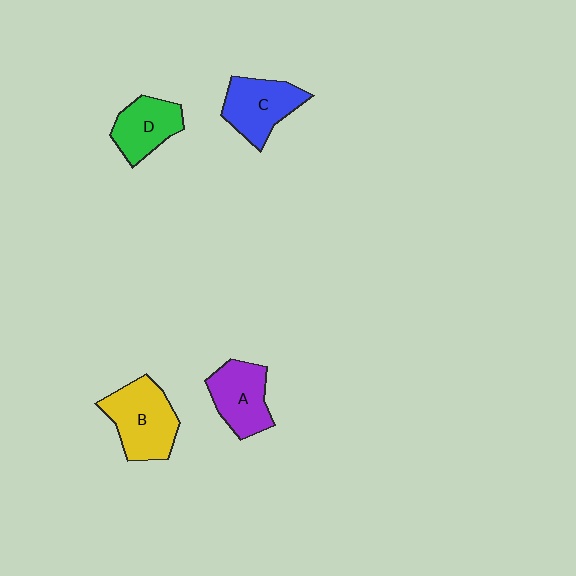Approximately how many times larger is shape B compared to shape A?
Approximately 1.2 times.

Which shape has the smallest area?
Shape D (green).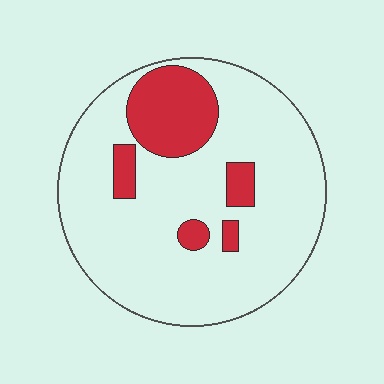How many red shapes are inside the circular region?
5.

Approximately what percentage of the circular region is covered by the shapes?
Approximately 20%.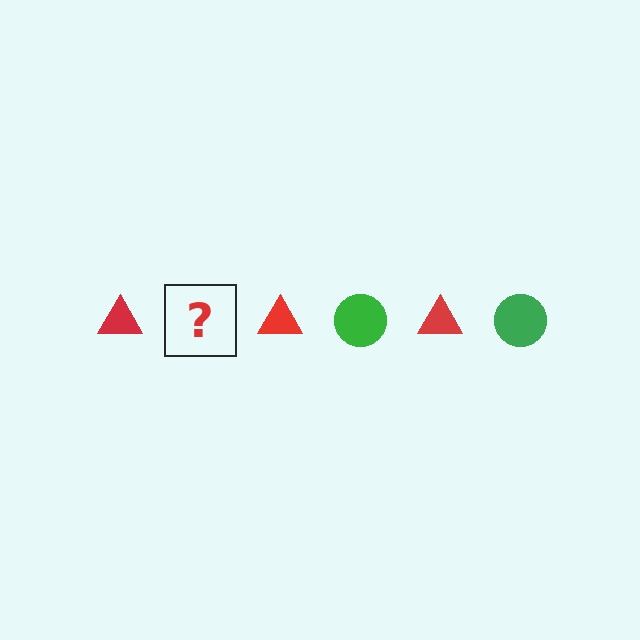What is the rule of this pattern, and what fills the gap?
The rule is that the pattern alternates between red triangle and green circle. The gap should be filled with a green circle.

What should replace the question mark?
The question mark should be replaced with a green circle.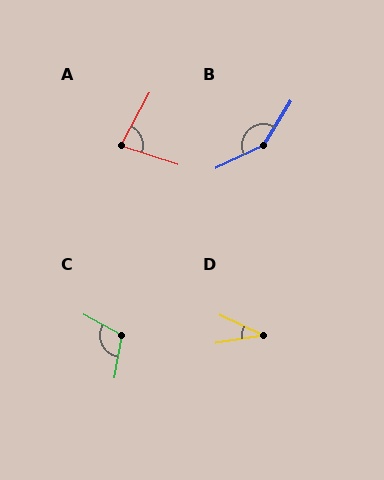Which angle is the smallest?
D, at approximately 34 degrees.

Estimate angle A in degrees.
Approximately 79 degrees.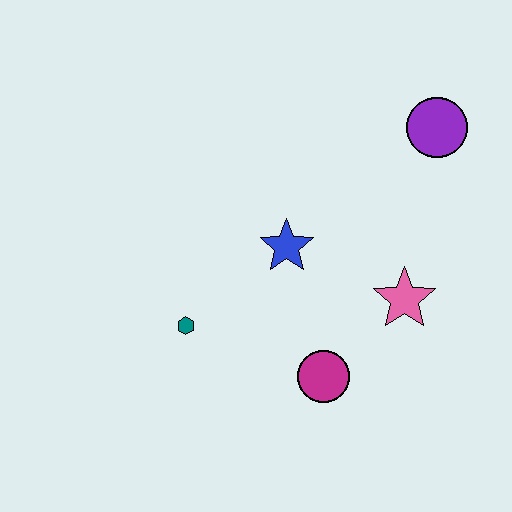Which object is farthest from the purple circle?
The teal hexagon is farthest from the purple circle.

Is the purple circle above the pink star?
Yes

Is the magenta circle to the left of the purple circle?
Yes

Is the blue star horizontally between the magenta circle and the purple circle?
No